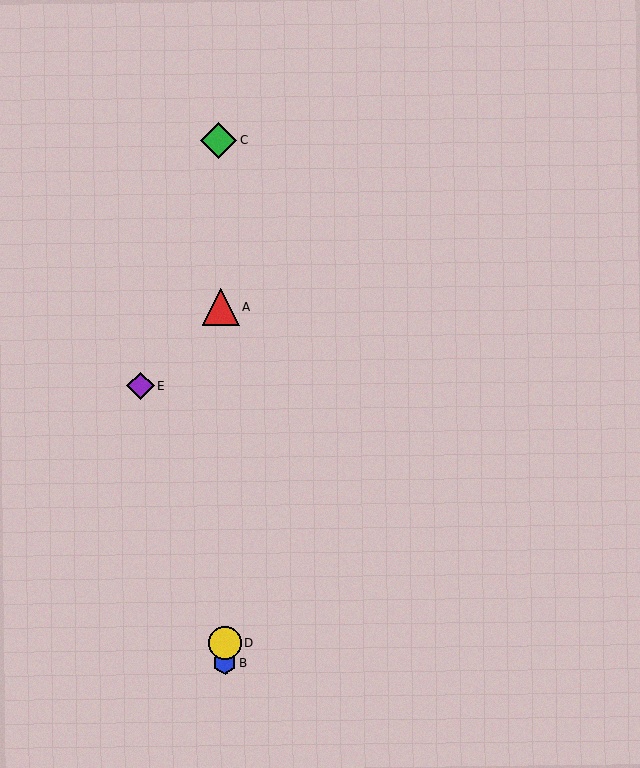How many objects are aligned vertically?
4 objects (A, B, C, D) are aligned vertically.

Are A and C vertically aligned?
Yes, both are at x≈221.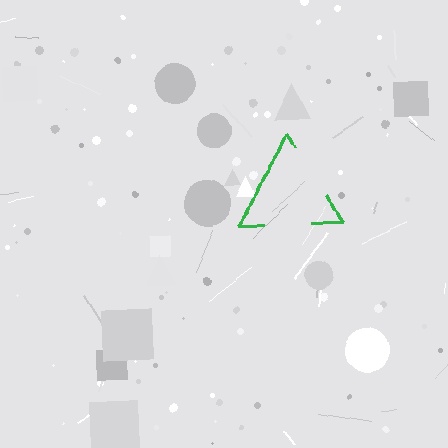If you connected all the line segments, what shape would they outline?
They would outline a triangle.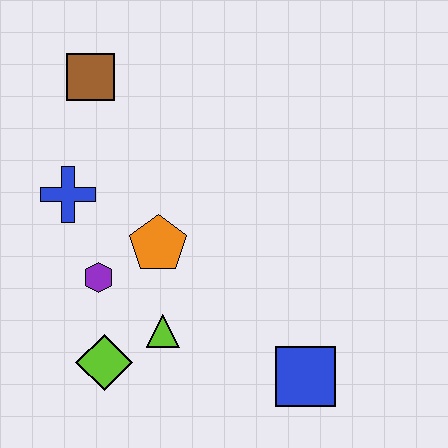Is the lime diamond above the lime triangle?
No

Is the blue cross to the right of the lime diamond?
No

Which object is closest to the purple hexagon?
The orange pentagon is closest to the purple hexagon.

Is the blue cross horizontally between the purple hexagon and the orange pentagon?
No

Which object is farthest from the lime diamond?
The brown square is farthest from the lime diamond.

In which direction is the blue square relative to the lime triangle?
The blue square is to the right of the lime triangle.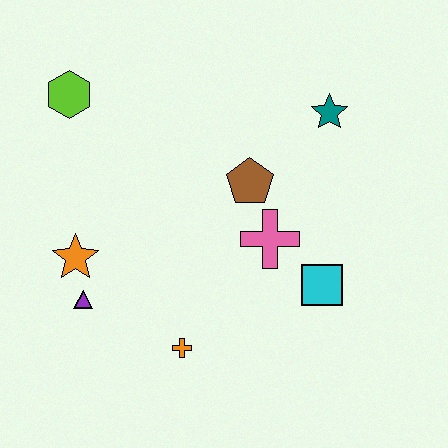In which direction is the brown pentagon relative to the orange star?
The brown pentagon is to the right of the orange star.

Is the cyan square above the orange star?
No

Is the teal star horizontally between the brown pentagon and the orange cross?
No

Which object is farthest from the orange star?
The teal star is farthest from the orange star.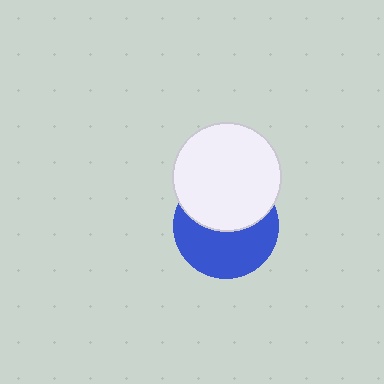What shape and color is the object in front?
The object in front is a white circle.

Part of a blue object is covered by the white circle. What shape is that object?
It is a circle.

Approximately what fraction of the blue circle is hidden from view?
Roughly 46% of the blue circle is hidden behind the white circle.